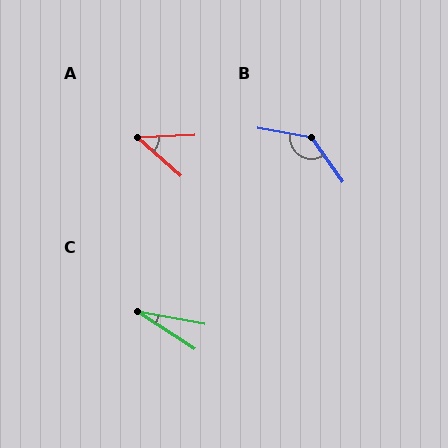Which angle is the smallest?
C, at approximately 22 degrees.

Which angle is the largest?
B, at approximately 135 degrees.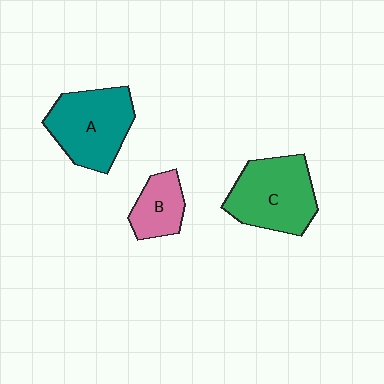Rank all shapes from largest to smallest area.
From largest to smallest: C (green), A (teal), B (pink).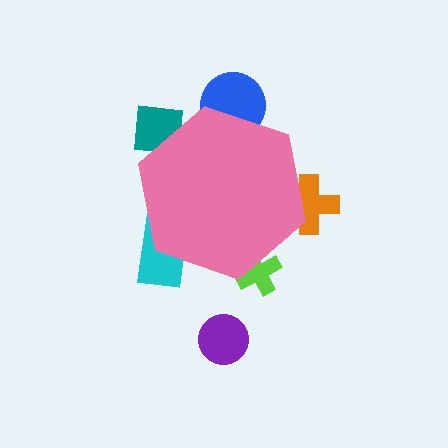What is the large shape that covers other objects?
A pink hexagon.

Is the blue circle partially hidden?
Yes, the blue circle is partially hidden behind the pink hexagon.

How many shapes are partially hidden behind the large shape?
5 shapes are partially hidden.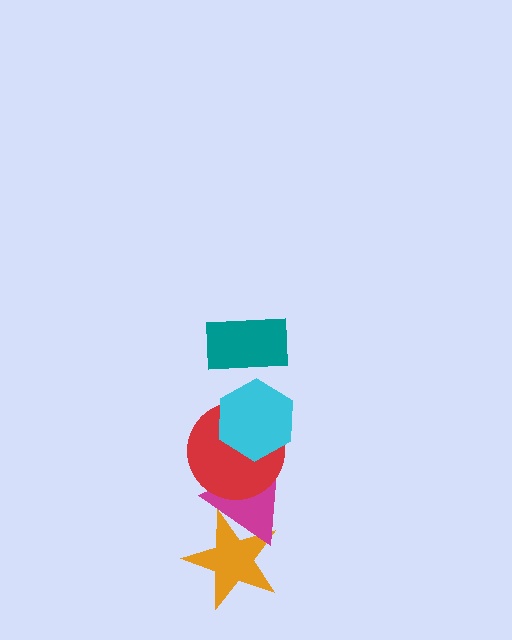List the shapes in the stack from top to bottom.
From top to bottom: the teal rectangle, the cyan hexagon, the red circle, the magenta triangle, the orange star.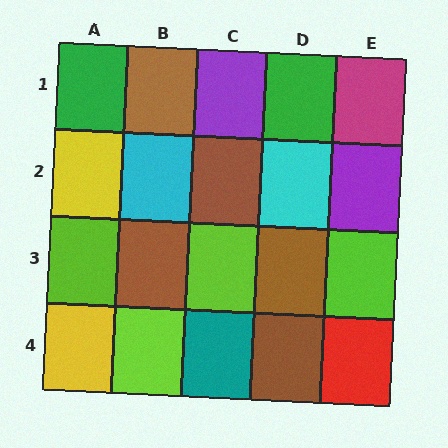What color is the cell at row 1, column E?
Magenta.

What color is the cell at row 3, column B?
Brown.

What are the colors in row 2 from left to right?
Yellow, cyan, brown, cyan, purple.